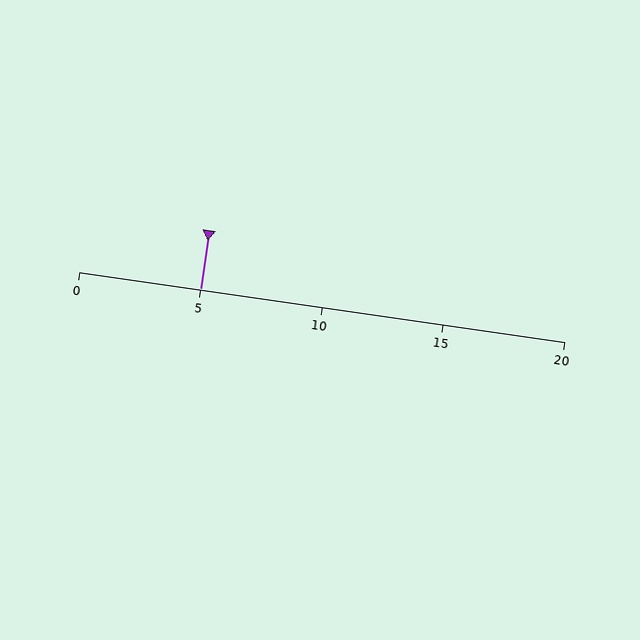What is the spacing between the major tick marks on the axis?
The major ticks are spaced 5 apart.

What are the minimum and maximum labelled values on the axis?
The axis runs from 0 to 20.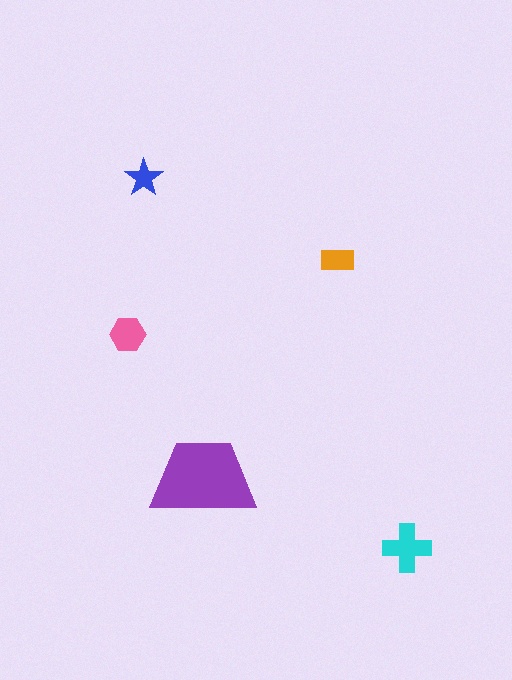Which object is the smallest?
The blue star.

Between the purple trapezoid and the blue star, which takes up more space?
The purple trapezoid.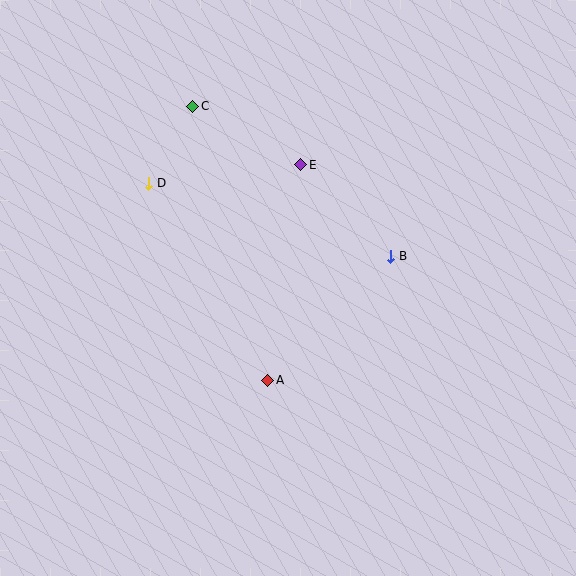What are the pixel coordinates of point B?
Point B is at (391, 256).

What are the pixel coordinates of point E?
Point E is at (301, 165).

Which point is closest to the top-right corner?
Point B is closest to the top-right corner.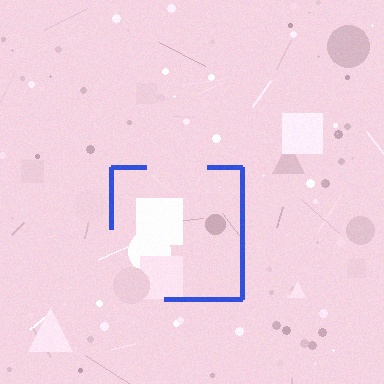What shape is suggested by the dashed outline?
The dashed outline suggests a square.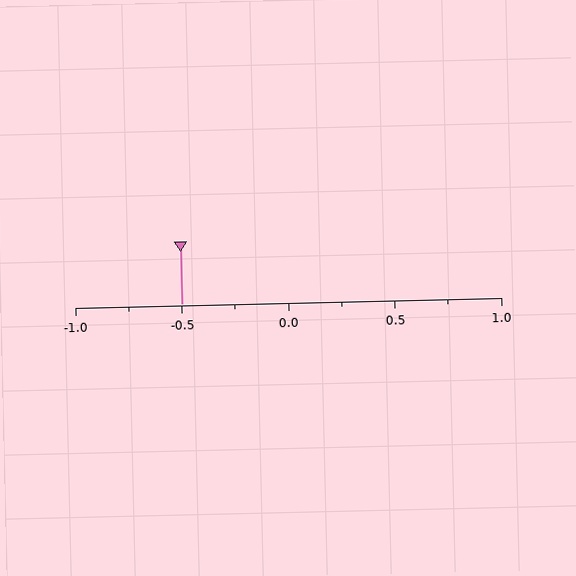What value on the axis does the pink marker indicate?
The marker indicates approximately -0.5.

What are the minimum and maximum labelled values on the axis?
The axis runs from -1.0 to 1.0.